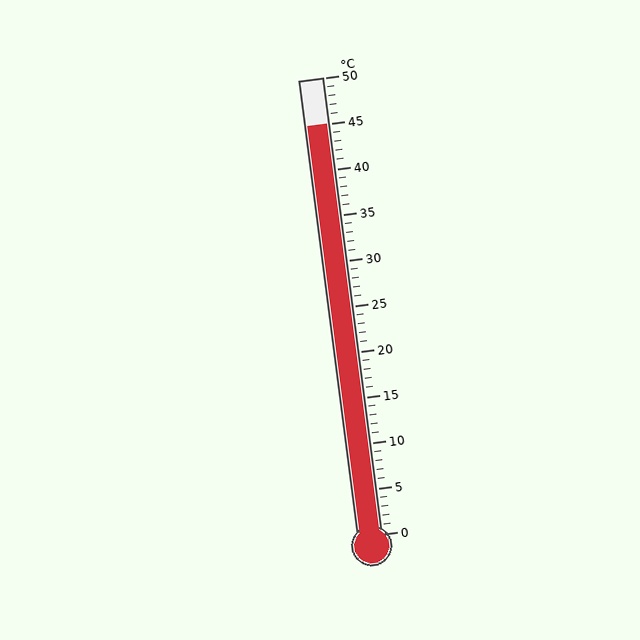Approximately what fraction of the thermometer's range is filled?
The thermometer is filled to approximately 90% of its range.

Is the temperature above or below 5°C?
The temperature is above 5°C.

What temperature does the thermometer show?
The thermometer shows approximately 45°C.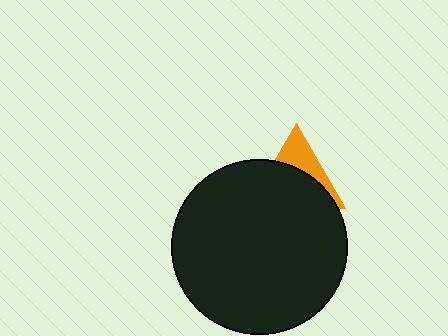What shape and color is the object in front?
The object in front is a black circle.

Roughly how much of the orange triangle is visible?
A small part of it is visible (roughly 35%).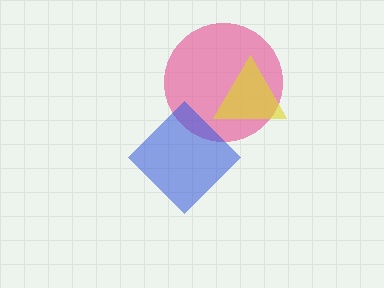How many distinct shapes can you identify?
There are 3 distinct shapes: a pink circle, a blue diamond, a yellow triangle.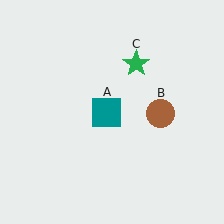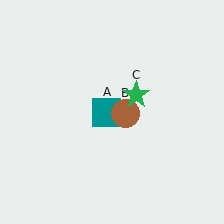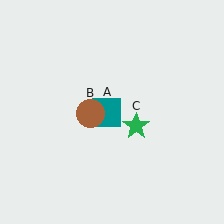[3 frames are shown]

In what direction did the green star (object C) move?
The green star (object C) moved down.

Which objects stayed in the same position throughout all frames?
Teal square (object A) remained stationary.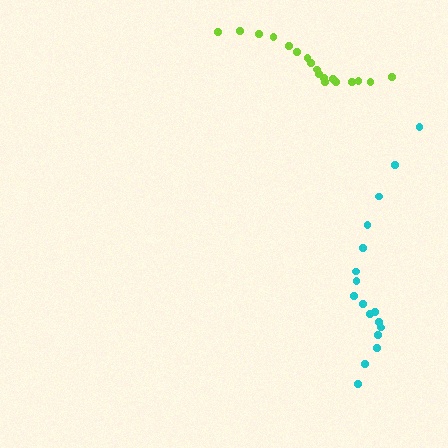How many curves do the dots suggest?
There are 2 distinct paths.